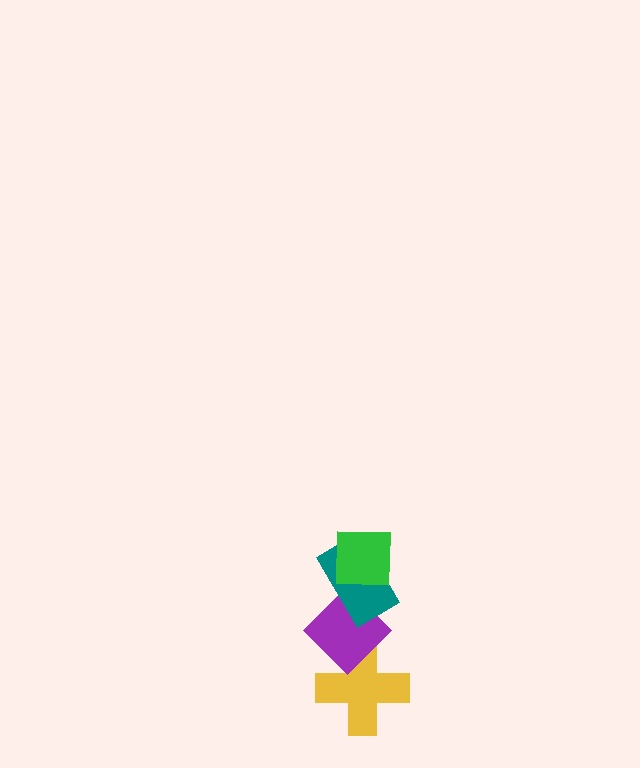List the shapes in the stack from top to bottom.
From top to bottom: the green square, the teal rectangle, the purple diamond, the yellow cross.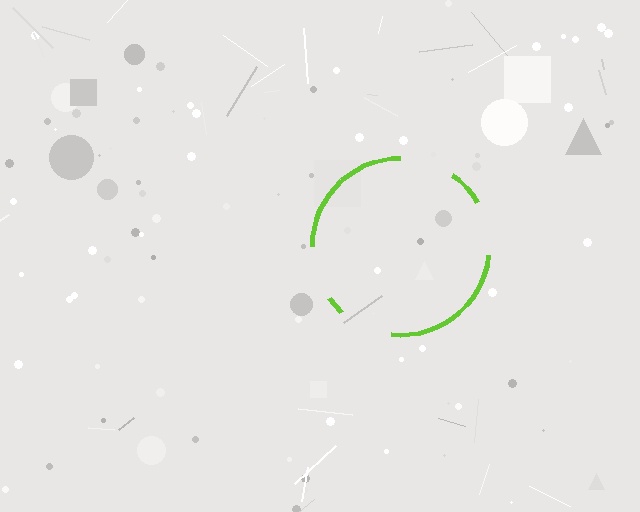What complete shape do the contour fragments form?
The contour fragments form a circle.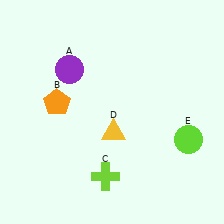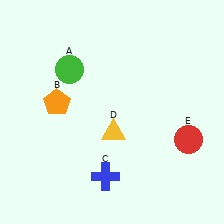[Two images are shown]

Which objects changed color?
A changed from purple to green. C changed from lime to blue. E changed from lime to red.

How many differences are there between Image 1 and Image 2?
There are 3 differences between the two images.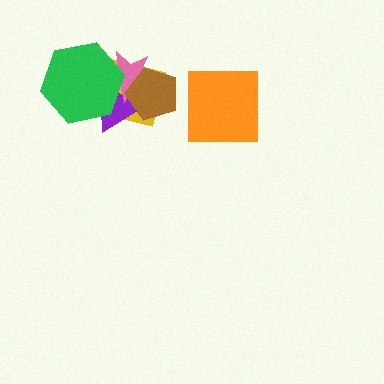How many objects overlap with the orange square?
0 objects overlap with the orange square.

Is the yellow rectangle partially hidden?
Yes, it is partially covered by another shape.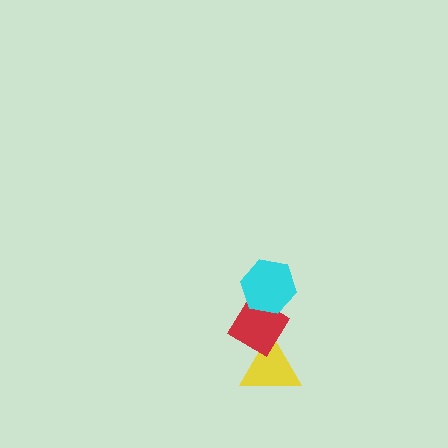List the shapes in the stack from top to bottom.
From top to bottom: the cyan hexagon, the red diamond, the yellow triangle.